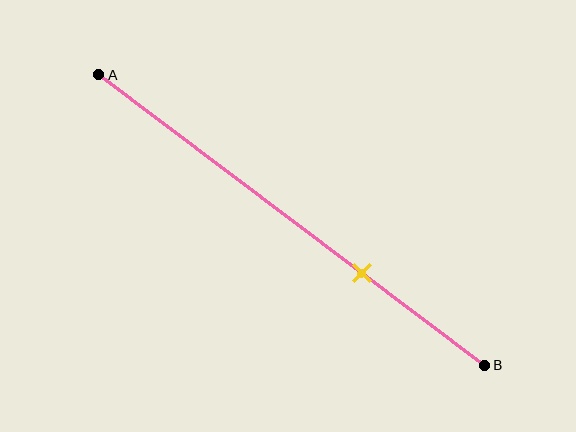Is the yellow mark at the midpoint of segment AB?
No, the mark is at about 70% from A, not at the 50% midpoint.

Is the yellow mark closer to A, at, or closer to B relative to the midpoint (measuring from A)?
The yellow mark is closer to point B than the midpoint of segment AB.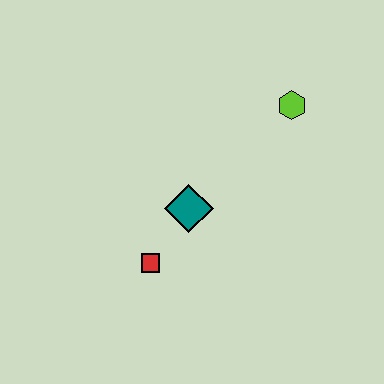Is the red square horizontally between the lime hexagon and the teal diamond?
No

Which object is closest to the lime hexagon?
The teal diamond is closest to the lime hexagon.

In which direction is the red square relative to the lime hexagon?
The red square is below the lime hexagon.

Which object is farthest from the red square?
The lime hexagon is farthest from the red square.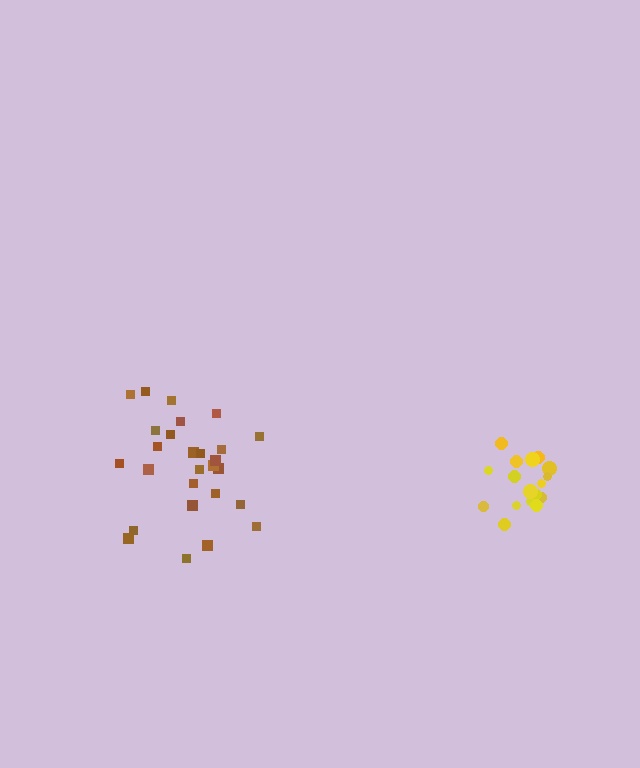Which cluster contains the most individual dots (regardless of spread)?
Brown (27).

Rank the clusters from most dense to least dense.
yellow, brown.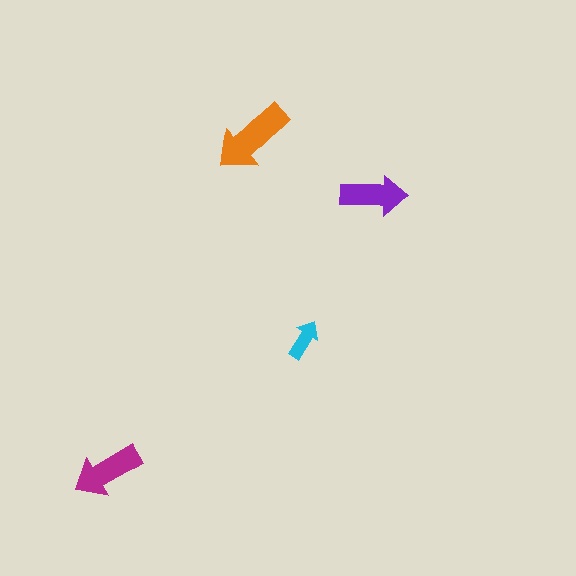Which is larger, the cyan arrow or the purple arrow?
The purple one.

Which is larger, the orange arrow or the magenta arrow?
The orange one.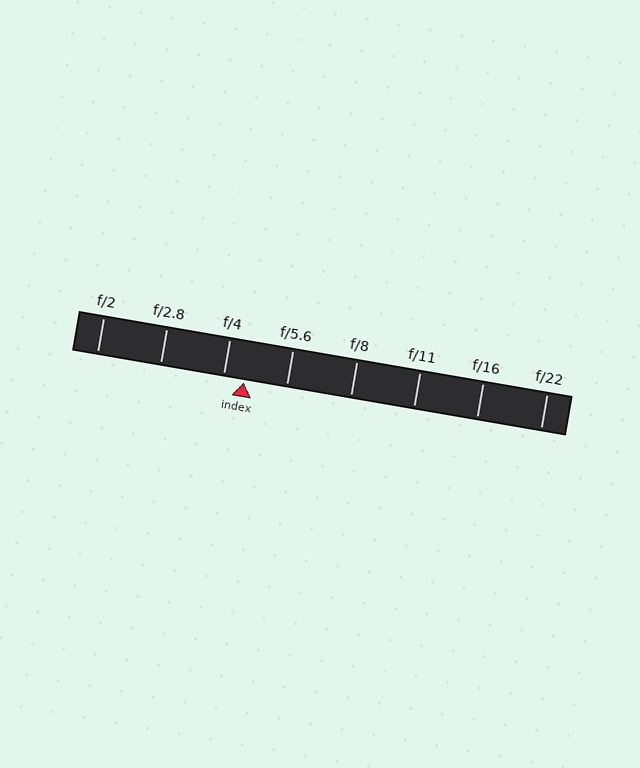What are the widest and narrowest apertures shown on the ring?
The widest aperture shown is f/2 and the narrowest is f/22.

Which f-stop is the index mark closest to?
The index mark is closest to f/4.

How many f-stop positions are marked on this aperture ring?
There are 8 f-stop positions marked.